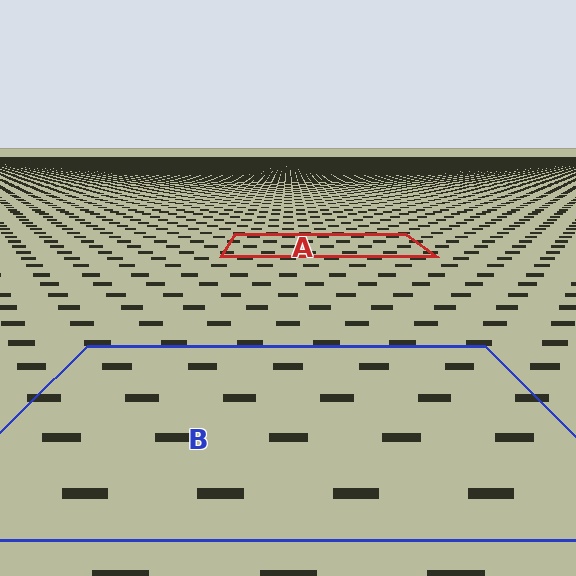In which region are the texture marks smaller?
The texture marks are smaller in region A, because it is farther away.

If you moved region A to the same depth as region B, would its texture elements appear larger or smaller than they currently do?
They would appear larger. At a closer depth, the same texture elements are projected at a bigger on-screen size.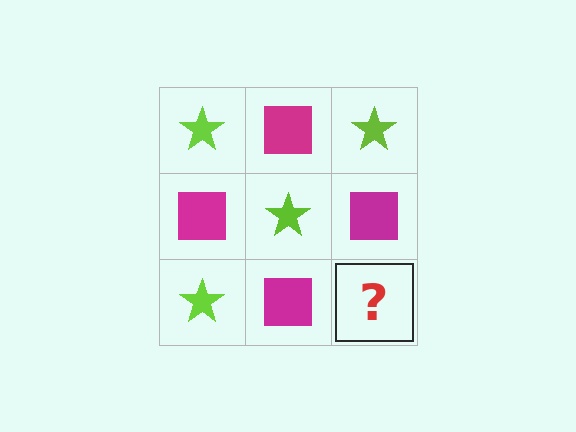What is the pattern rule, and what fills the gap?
The rule is that it alternates lime star and magenta square in a checkerboard pattern. The gap should be filled with a lime star.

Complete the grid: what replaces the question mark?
The question mark should be replaced with a lime star.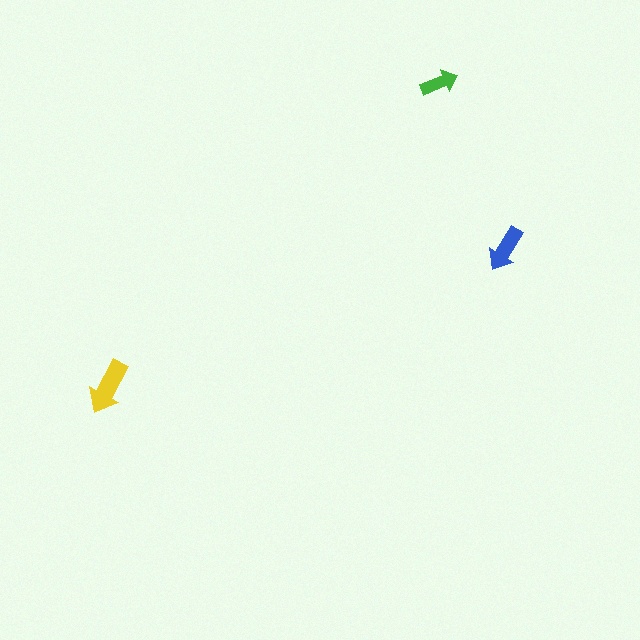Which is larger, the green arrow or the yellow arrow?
The yellow one.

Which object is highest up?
The green arrow is topmost.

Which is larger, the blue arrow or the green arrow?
The blue one.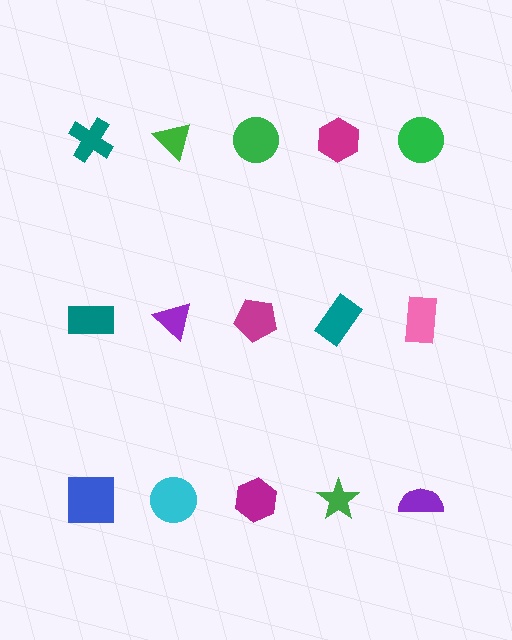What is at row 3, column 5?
A purple semicircle.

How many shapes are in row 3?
5 shapes.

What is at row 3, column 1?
A blue square.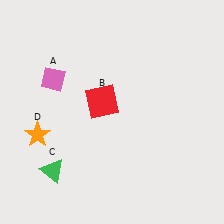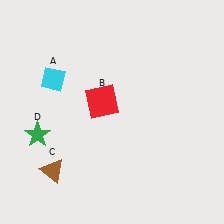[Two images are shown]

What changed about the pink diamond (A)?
In Image 1, A is pink. In Image 2, it changed to cyan.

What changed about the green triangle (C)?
In Image 1, C is green. In Image 2, it changed to brown.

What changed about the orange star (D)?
In Image 1, D is orange. In Image 2, it changed to green.